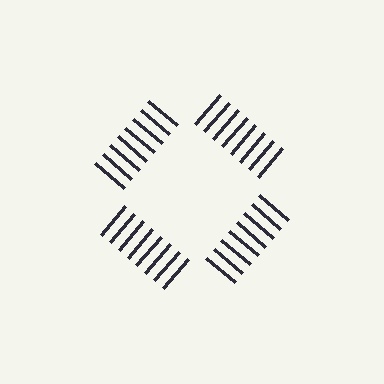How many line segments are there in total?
32 — 8 along each of the 4 edges.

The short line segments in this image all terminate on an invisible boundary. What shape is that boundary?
An illusory square — the line segments terminate on its edges but no continuous stroke is drawn.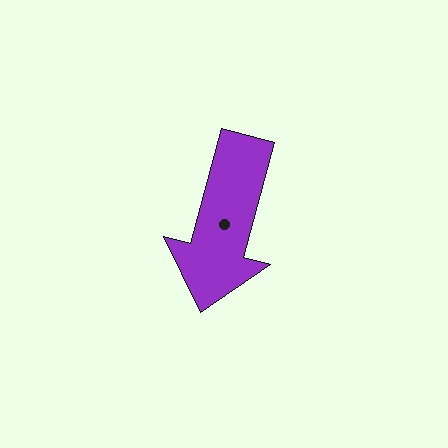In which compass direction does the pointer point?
South.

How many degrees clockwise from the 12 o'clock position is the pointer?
Approximately 195 degrees.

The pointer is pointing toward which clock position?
Roughly 7 o'clock.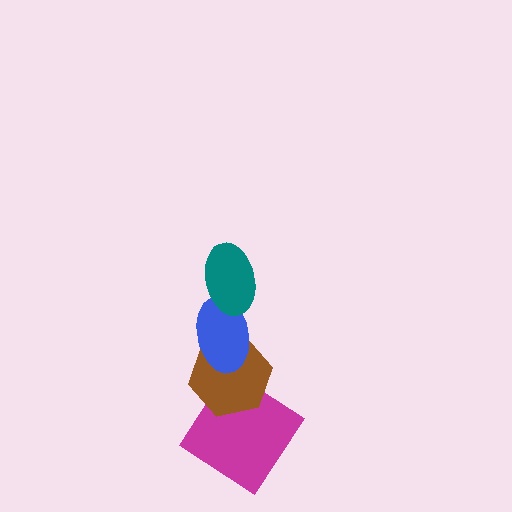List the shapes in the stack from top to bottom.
From top to bottom: the teal ellipse, the blue ellipse, the brown hexagon, the magenta diamond.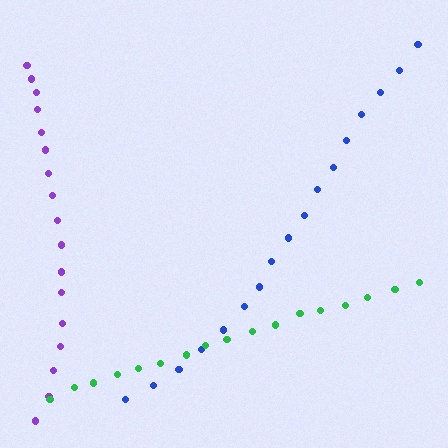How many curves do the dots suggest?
There are 3 distinct paths.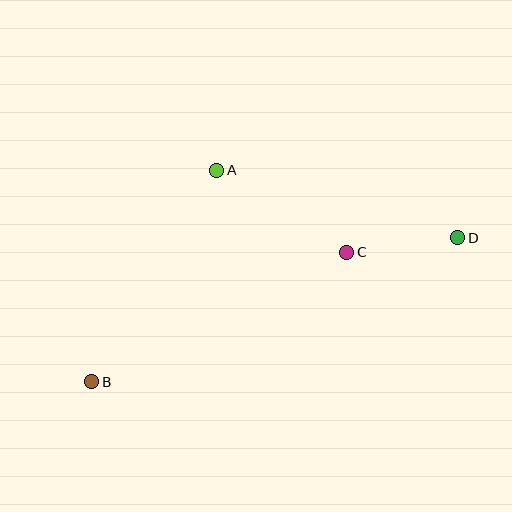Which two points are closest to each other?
Points C and D are closest to each other.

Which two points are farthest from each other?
Points B and D are farthest from each other.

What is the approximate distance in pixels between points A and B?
The distance between A and B is approximately 246 pixels.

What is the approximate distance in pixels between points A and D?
The distance between A and D is approximately 250 pixels.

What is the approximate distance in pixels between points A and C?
The distance between A and C is approximately 154 pixels.